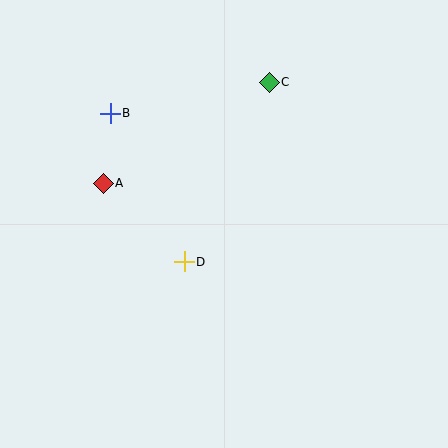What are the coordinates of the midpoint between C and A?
The midpoint between C and A is at (186, 133).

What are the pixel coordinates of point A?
Point A is at (103, 183).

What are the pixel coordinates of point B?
Point B is at (110, 113).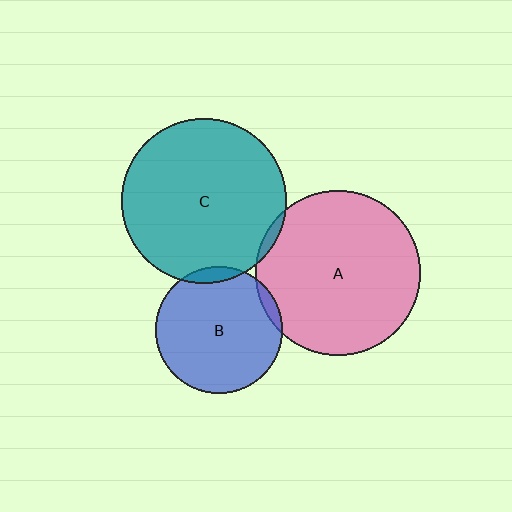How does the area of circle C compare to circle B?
Approximately 1.7 times.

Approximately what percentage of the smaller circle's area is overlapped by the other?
Approximately 5%.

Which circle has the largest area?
Circle A (pink).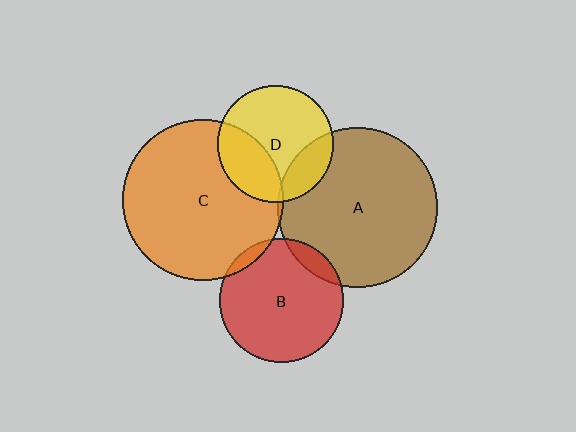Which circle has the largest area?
Circle C (orange).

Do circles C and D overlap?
Yes.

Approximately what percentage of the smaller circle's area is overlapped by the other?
Approximately 30%.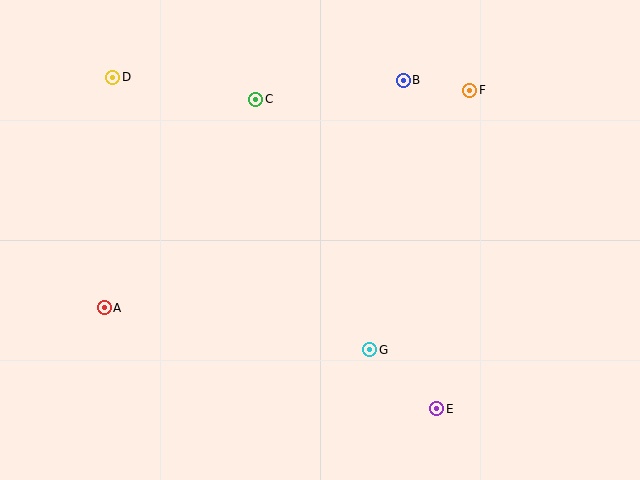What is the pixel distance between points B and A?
The distance between B and A is 376 pixels.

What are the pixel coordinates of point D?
Point D is at (113, 78).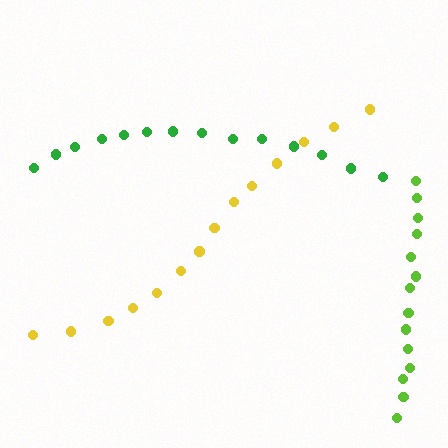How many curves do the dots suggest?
There are 3 distinct paths.